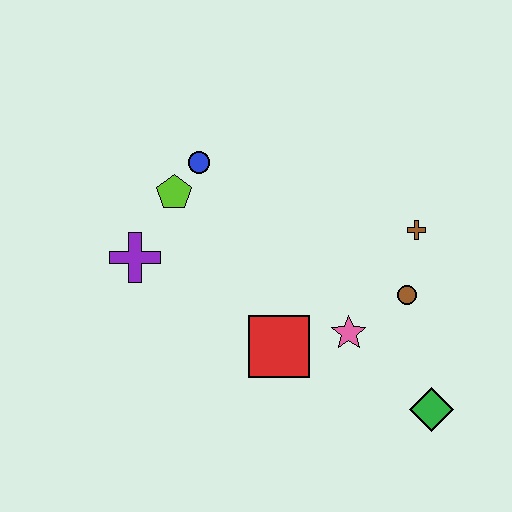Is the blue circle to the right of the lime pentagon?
Yes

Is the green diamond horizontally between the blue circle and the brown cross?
No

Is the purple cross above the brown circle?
Yes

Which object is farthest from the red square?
The blue circle is farthest from the red square.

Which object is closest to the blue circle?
The lime pentagon is closest to the blue circle.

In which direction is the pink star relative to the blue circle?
The pink star is below the blue circle.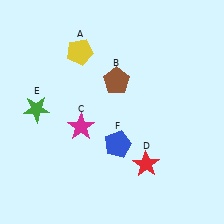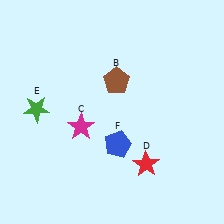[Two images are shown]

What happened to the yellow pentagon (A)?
The yellow pentagon (A) was removed in Image 2. It was in the top-left area of Image 1.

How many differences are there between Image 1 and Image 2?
There is 1 difference between the two images.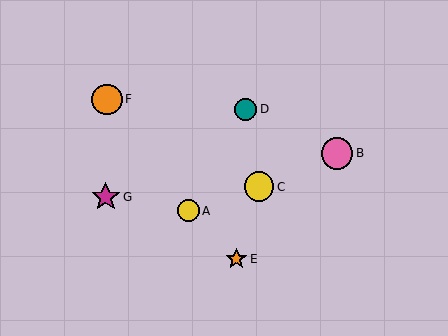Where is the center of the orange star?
The center of the orange star is at (236, 259).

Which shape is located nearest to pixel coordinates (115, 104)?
The orange circle (labeled F) at (107, 99) is nearest to that location.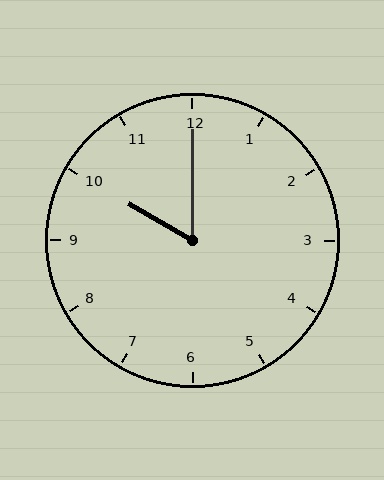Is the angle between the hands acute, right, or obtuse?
It is acute.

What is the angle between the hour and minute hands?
Approximately 60 degrees.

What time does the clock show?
10:00.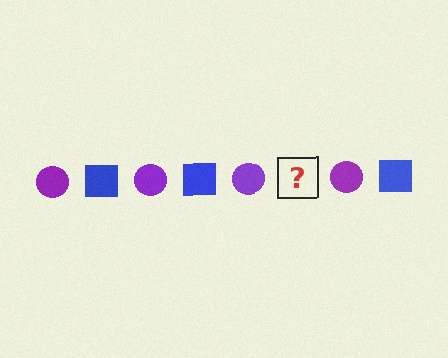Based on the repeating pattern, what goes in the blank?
The blank should be a blue square.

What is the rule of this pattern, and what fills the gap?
The rule is that the pattern alternates between purple circle and blue square. The gap should be filled with a blue square.